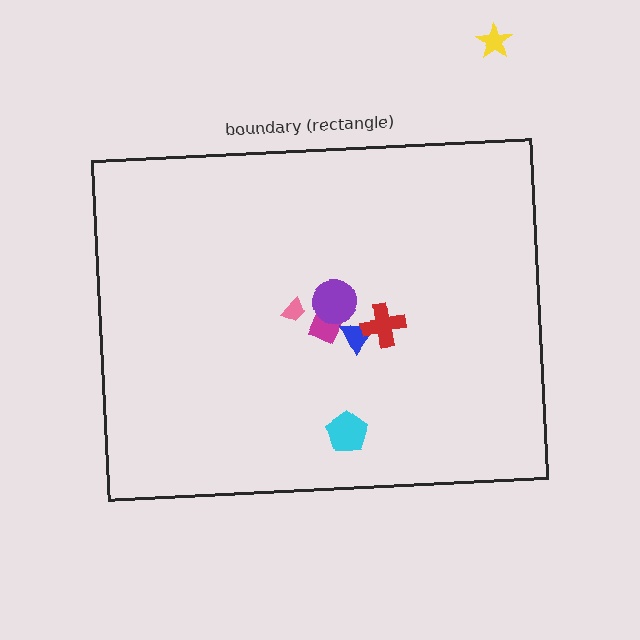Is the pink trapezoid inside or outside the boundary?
Inside.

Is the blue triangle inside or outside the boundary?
Inside.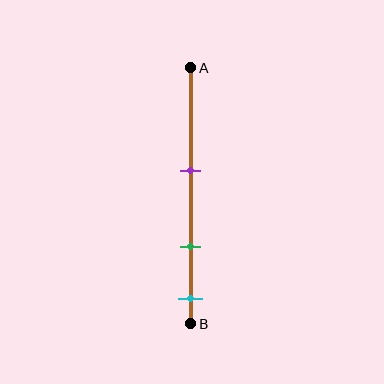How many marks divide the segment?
There are 3 marks dividing the segment.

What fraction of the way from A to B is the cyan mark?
The cyan mark is approximately 90% (0.9) of the way from A to B.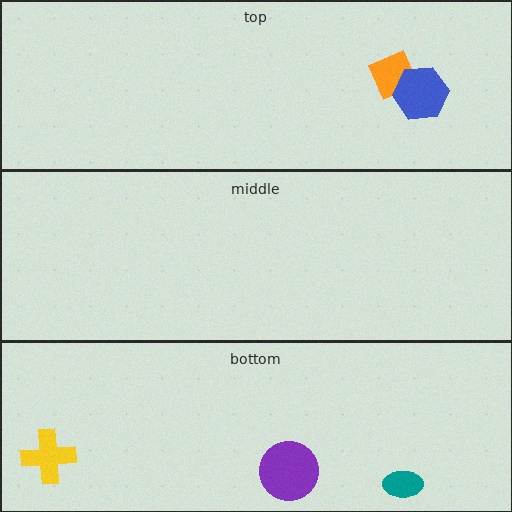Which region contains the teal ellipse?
The bottom region.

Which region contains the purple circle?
The bottom region.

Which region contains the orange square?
The top region.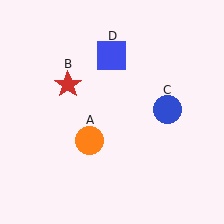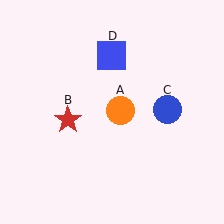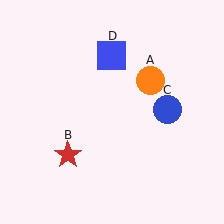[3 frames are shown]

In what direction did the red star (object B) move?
The red star (object B) moved down.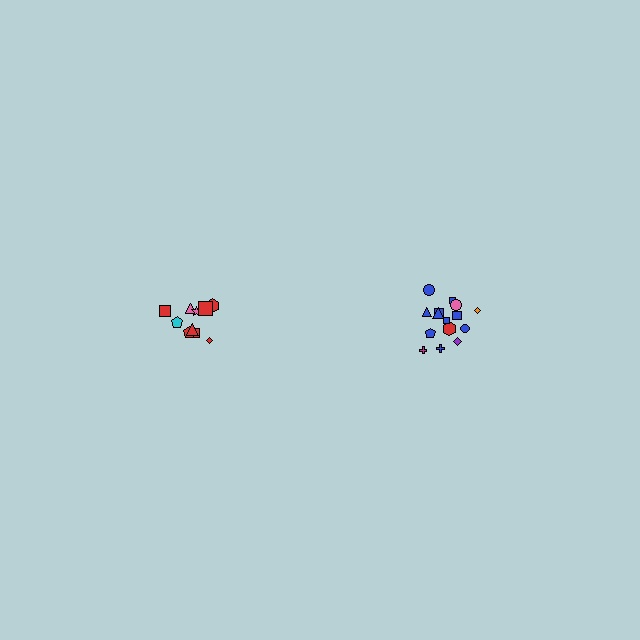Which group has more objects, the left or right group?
The right group.